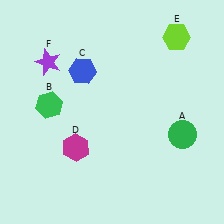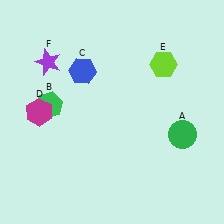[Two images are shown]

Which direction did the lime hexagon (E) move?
The lime hexagon (E) moved down.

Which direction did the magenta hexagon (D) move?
The magenta hexagon (D) moved left.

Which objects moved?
The objects that moved are: the magenta hexagon (D), the lime hexagon (E).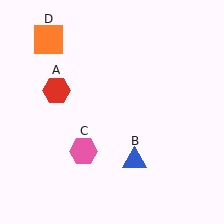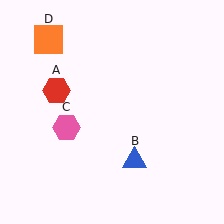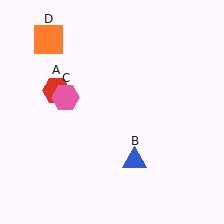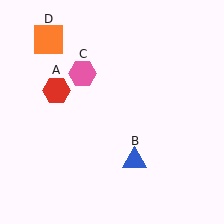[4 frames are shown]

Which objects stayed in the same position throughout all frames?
Red hexagon (object A) and blue triangle (object B) and orange square (object D) remained stationary.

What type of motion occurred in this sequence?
The pink hexagon (object C) rotated clockwise around the center of the scene.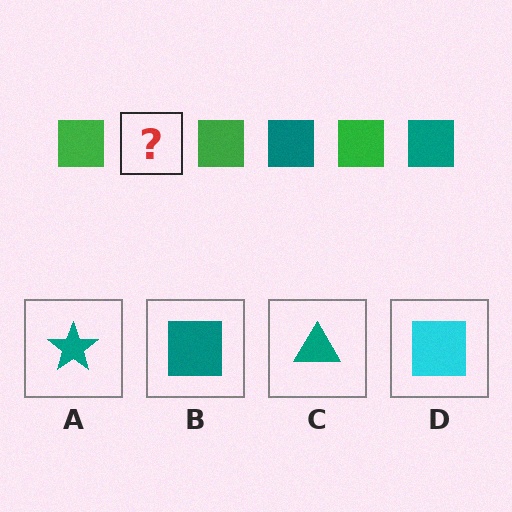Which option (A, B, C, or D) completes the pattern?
B.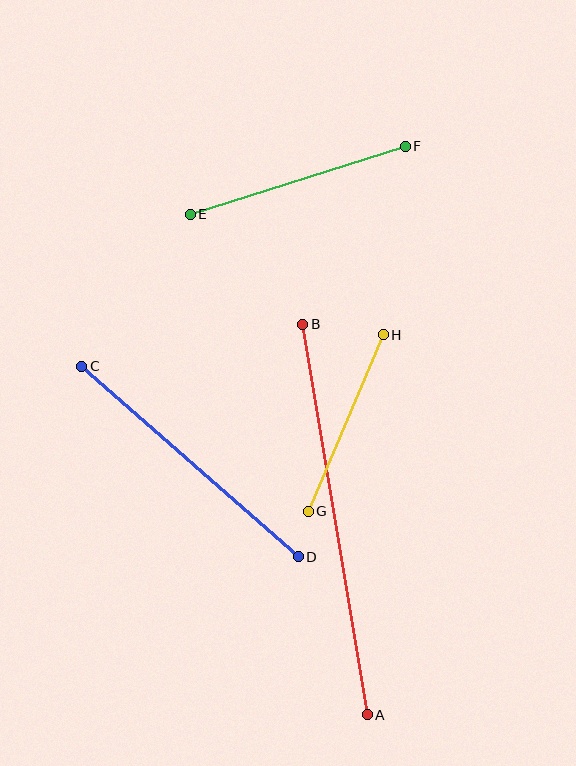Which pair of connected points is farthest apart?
Points A and B are farthest apart.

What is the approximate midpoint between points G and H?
The midpoint is at approximately (346, 423) pixels.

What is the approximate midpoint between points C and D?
The midpoint is at approximately (190, 462) pixels.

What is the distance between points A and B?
The distance is approximately 396 pixels.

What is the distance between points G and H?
The distance is approximately 192 pixels.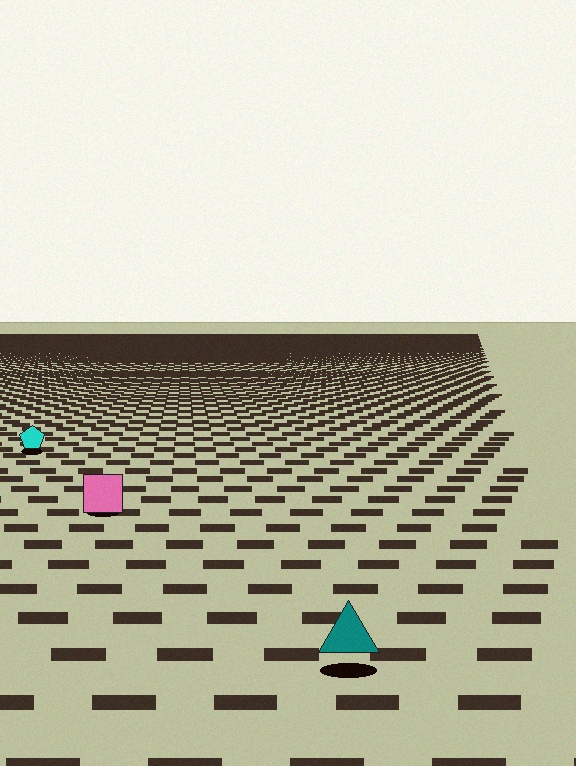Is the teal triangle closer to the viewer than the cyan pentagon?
Yes. The teal triangle is closer — you can tell from the texture gradient: the ground texture is coarser near it.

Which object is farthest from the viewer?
The cyan pentagon is farthest from the viewer. It appears smaller and the ground texture around it is denser.